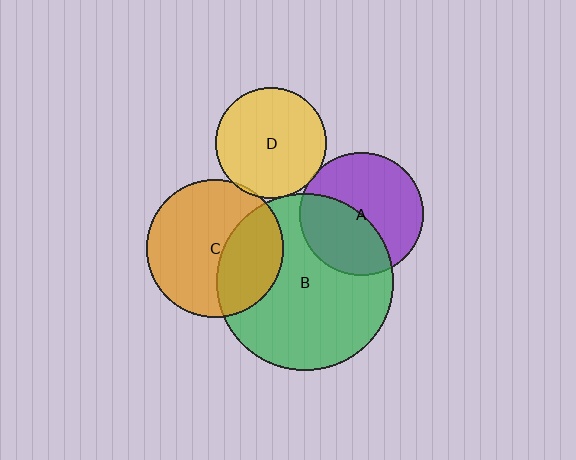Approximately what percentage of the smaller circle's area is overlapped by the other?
Approximately 5%.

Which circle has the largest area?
Circle B (green).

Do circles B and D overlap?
Yes.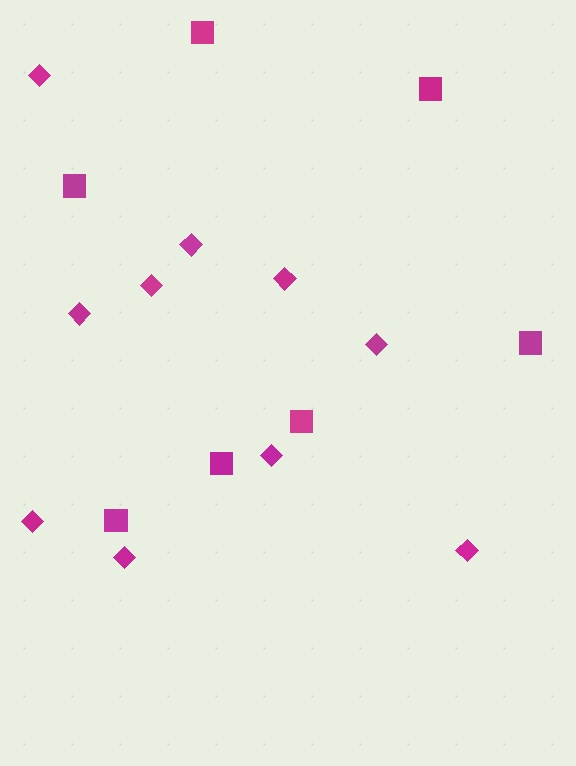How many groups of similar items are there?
There are 2 groups: one group of diamonds (10) and one group of squares (7).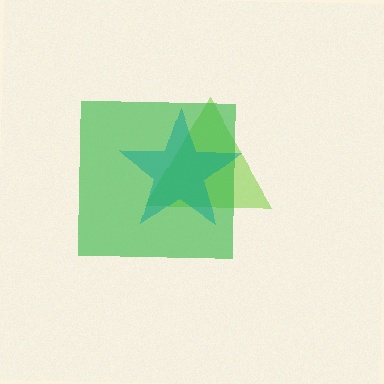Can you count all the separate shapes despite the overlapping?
Yes, there are 3 separate shapes.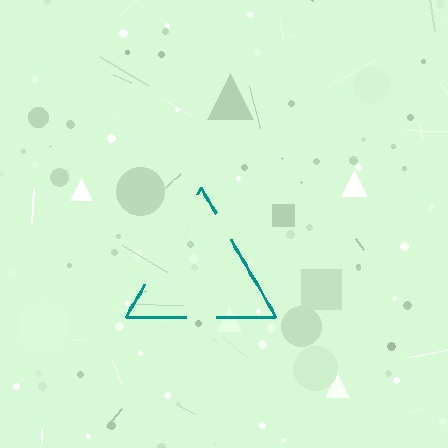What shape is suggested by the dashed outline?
The dashed outline suggests a triangle.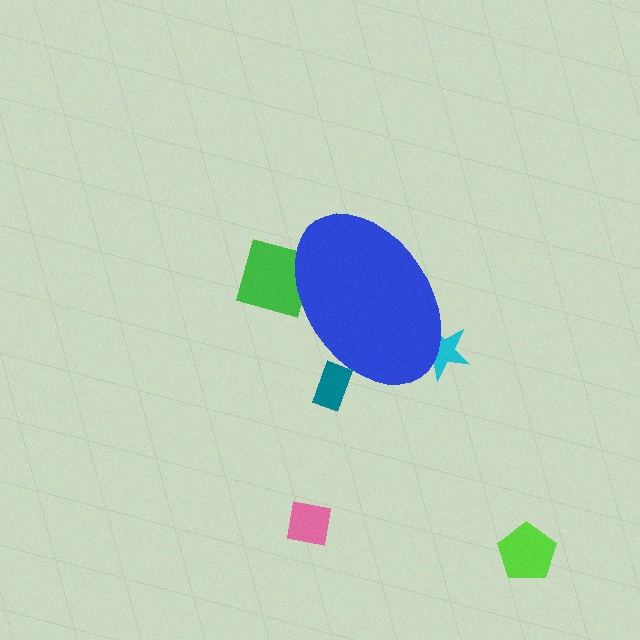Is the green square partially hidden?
Yes, the green square is partially hidden behind the blue ellipse.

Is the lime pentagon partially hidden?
No, the lime pentagon is fully visible.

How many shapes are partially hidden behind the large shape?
3 shapes are partially hidden.